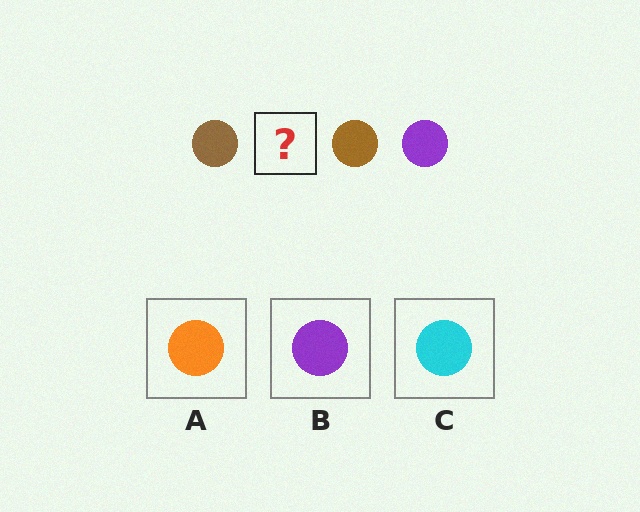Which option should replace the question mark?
Option B.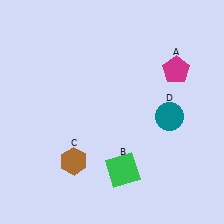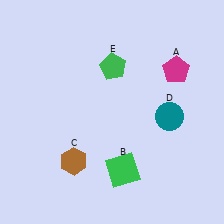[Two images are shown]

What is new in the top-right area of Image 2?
A green pentagon (E) was added in the top-right area of Image 2.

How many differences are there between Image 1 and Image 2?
There is 1 difference between the two images.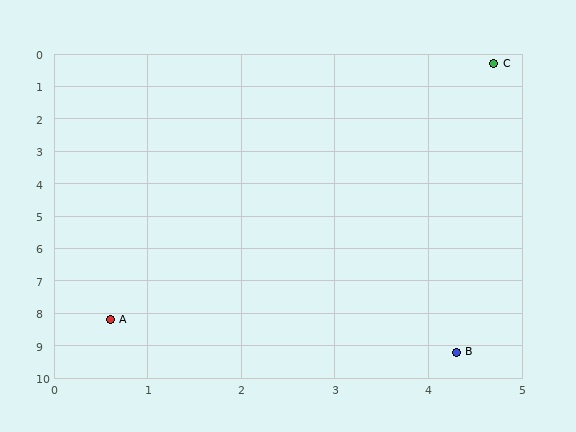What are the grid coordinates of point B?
Point B is at approximately (4.3, 9.2).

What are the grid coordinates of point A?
Point A is at approximately (0.6, 8.2).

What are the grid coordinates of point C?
Point C is at approximately (4.7, 0.3).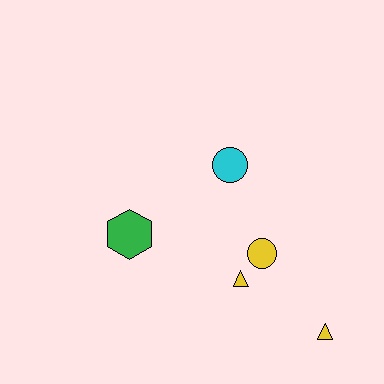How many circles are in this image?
There are 2 circles.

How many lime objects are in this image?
There are no lime objects.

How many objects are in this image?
There are 5 objects.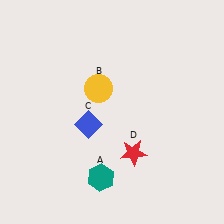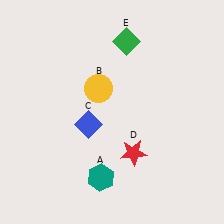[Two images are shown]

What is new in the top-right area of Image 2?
A green diamond (E) was added in the top-right area of Image 2.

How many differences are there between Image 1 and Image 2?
There is 1 difference between the two images.